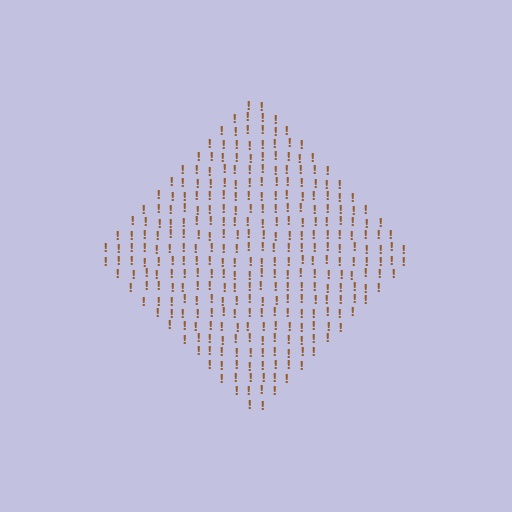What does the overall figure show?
The overall figure shows a diamond.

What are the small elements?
The small elements are exclamation marks.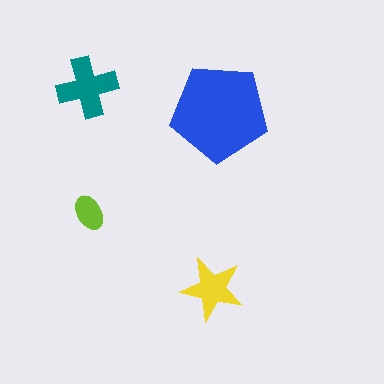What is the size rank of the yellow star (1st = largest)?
3rd.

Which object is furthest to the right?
The blue pentagon is rightmost.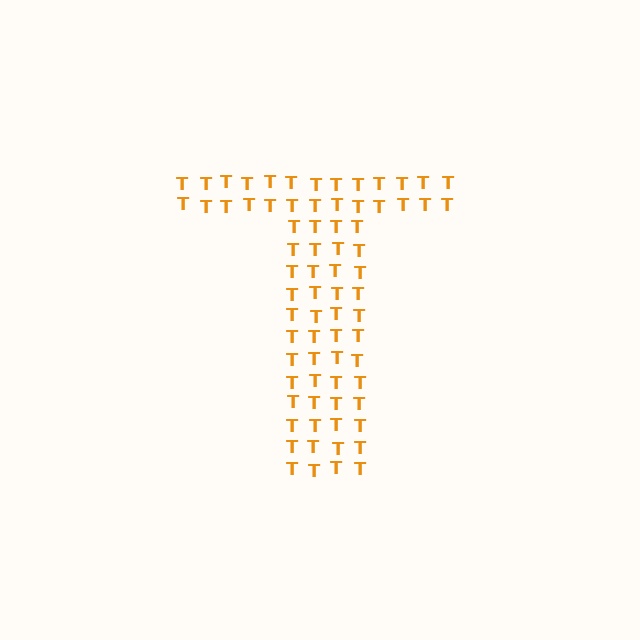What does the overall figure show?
The overall figure shows the letter T.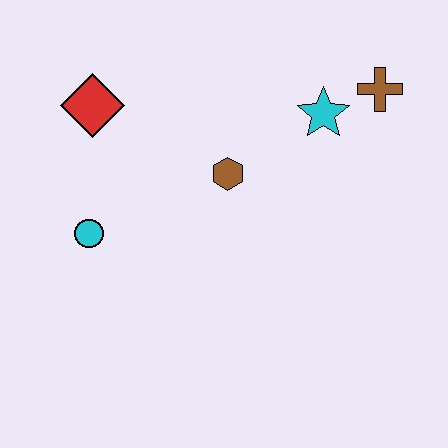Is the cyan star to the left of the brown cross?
Yes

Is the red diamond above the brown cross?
No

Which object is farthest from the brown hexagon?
The brown cross is farthest from the brown hexagon.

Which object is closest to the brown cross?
The cyan star is closest to the brown cross.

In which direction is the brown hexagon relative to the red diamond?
The brown hexagon is to the right of the red diamond.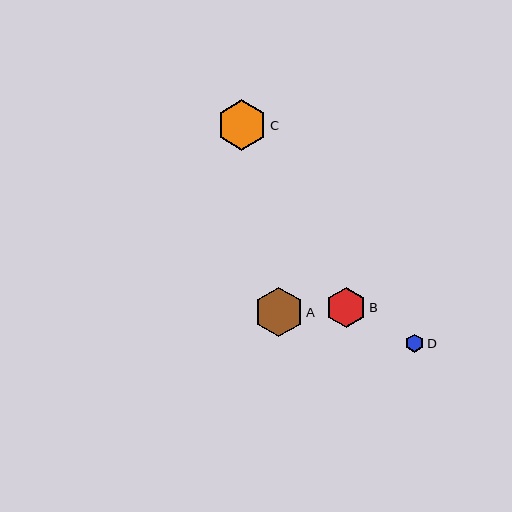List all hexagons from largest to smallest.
From largest to smallest: C, A, B, D.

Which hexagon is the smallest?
Hexagon D is the smallest with a size of approximately 18 pixels.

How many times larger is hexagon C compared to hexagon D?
Hexagon C is approximately 2.8 times the size of hexagon D.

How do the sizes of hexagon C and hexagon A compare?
Hexagon C and hexagon A are approximately the same size.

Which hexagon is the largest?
Hexagon C is the largest with a size of approximately 51 pixels.